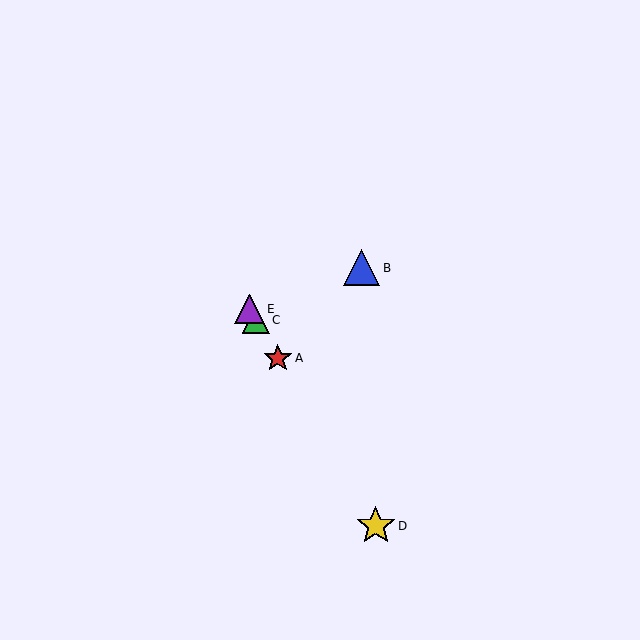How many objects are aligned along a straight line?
4 objects (A, C, D, E) are aligned along a straight line.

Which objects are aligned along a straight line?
Objects A, C, D, E are aligned along a straight line.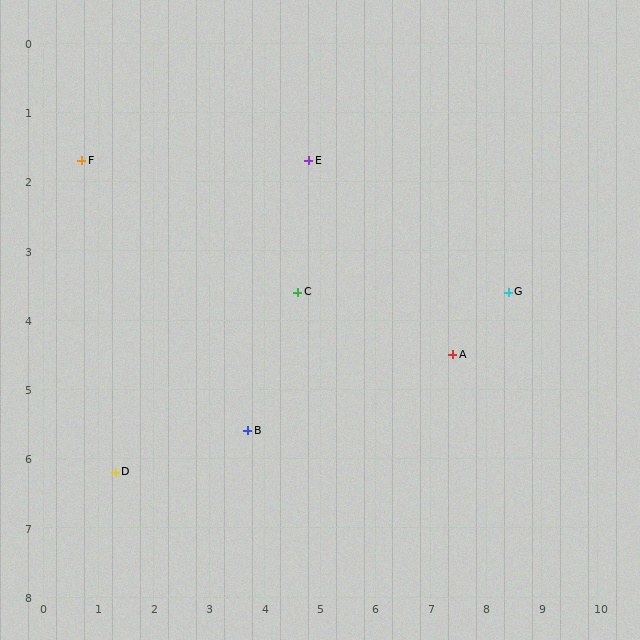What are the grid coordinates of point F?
Point F is at approximately (0.7, 1.7).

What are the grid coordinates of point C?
Point C is at approximately (4.6, 3.6).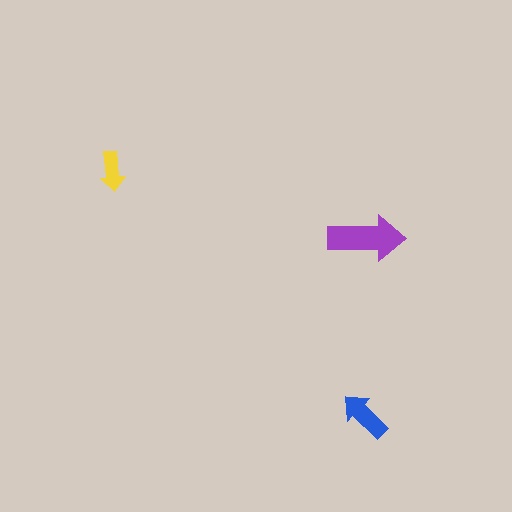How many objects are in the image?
There are 3 objects in the image.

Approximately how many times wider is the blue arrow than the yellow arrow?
About 1.5 times wider.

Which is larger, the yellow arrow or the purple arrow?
The purple one.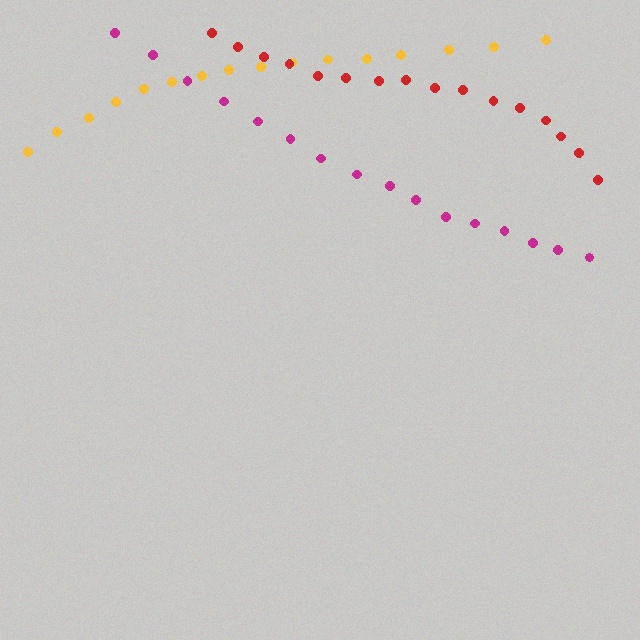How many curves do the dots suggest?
There are 3 distinct paths.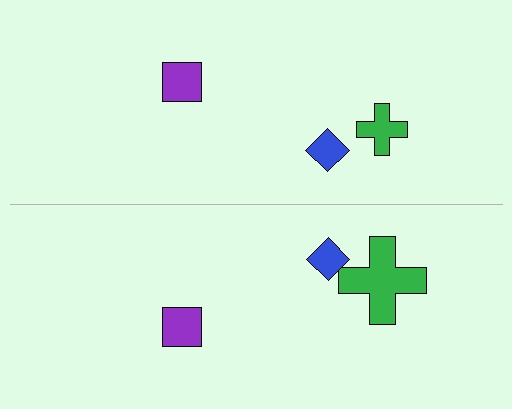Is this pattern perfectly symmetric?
No, the pattern is not perfectly symmetric. The green cross on the bottom side has a different size than its mirror counterpart.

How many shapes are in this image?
There are 6 shapes in this image.